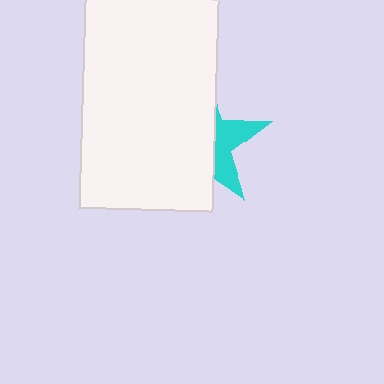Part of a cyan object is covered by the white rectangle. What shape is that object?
It is a star.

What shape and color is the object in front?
The object in front is a white rectangle.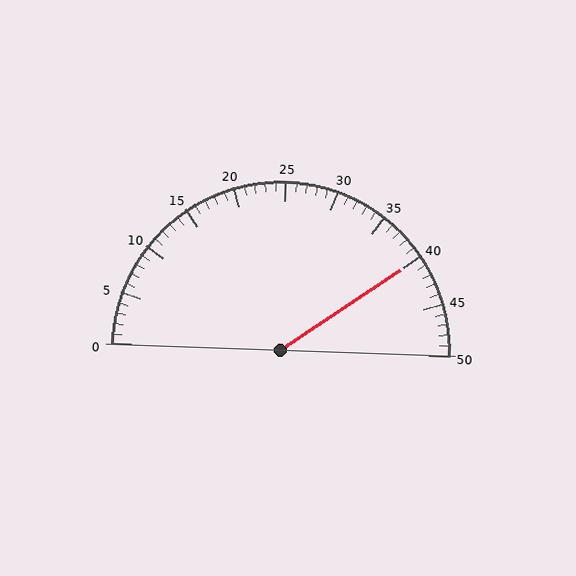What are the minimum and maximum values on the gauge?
The gauge ranges from 0 to 50.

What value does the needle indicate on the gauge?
The needle indicates approximately 40.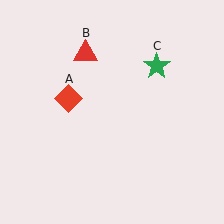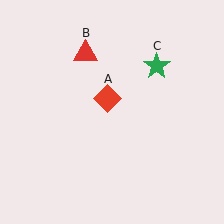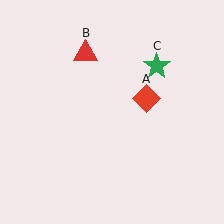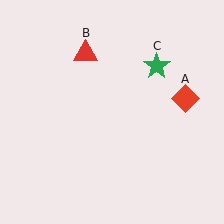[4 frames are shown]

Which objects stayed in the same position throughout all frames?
Red triangle (object B) and green star (object C) remained stationary.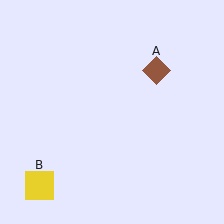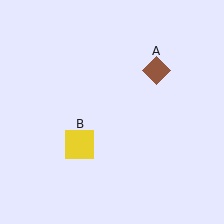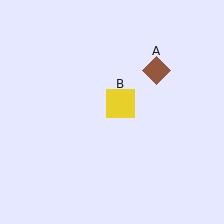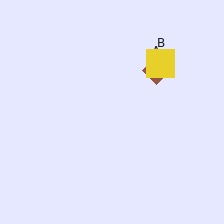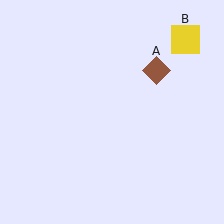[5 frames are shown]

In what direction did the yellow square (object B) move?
The yellow square (object B) moved up and to the right.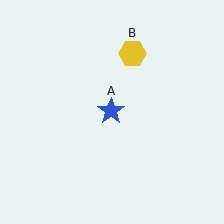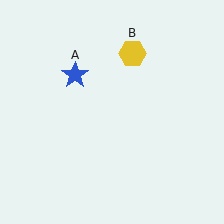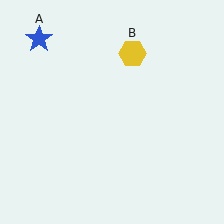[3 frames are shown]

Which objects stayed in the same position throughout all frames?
Yellow hexagon (object B) remained stationary.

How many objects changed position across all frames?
1 object changed position: blue star (object A).